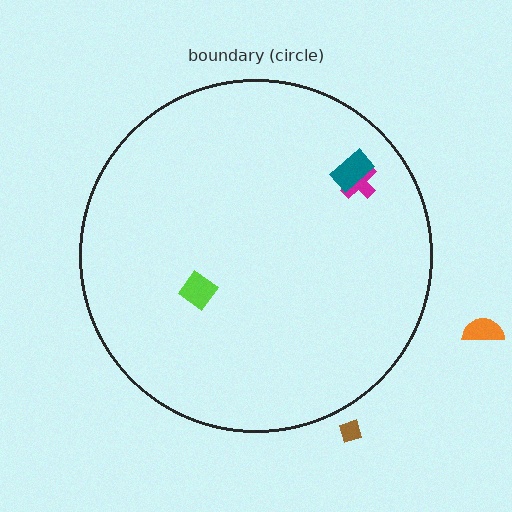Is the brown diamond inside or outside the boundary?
Outside.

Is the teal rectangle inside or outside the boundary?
Inside.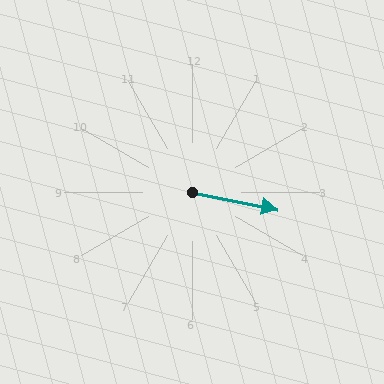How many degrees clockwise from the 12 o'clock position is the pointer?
Approximately 101 degrees.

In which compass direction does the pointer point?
East.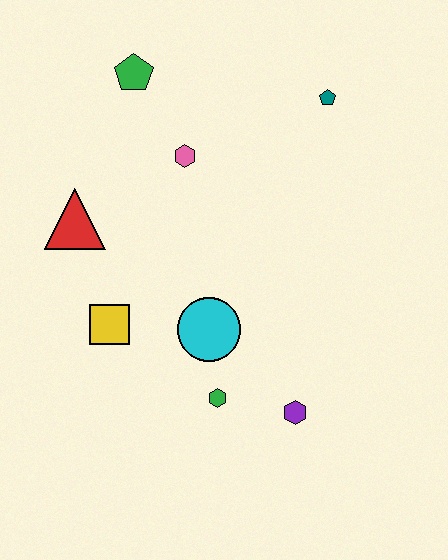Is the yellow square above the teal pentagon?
No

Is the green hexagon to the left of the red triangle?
No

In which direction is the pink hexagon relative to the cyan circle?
The pink hexagon is above the cyan circle.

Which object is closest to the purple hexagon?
The green hexagon is closest to the purple hexagon.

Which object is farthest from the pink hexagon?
The purple hexagon is farthest from the pink hexagon.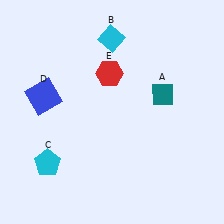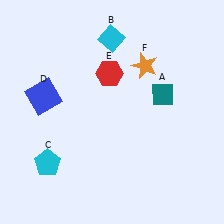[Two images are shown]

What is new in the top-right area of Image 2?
An orange star (F) was added in the top-right area of Image 2.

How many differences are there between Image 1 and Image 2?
There is 1 difference between the two images.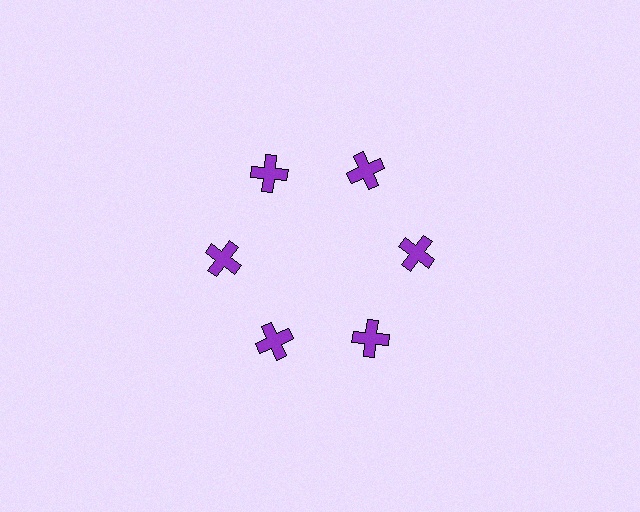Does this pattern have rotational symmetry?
Yes, this pattern has 6-fold rotational symmetry. It looks the same after rotating 60 degrees around the center.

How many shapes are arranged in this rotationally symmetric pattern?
There are 6 shapes, arranged in 6 groups of 1.